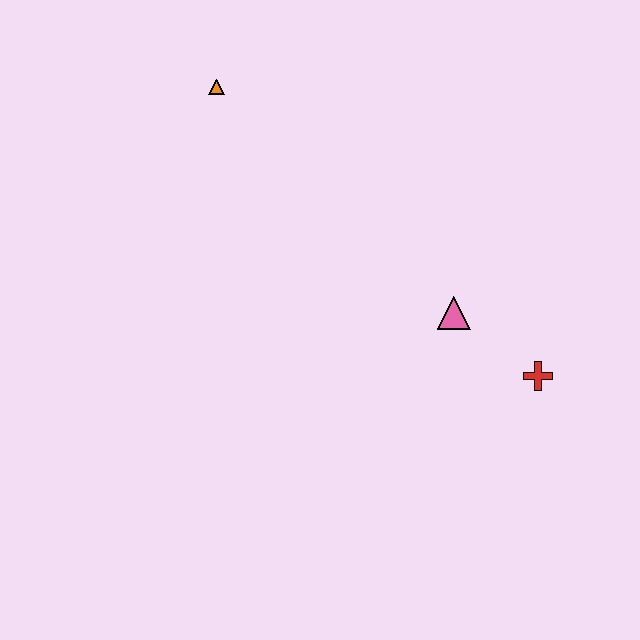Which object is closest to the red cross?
The pink triangle is closest to the red cross.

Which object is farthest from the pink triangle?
The orange triangle is farthest from the pink triangle.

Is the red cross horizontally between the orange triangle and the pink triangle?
No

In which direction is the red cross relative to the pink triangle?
The red cross is to the right of the pink triangle.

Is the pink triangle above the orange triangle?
No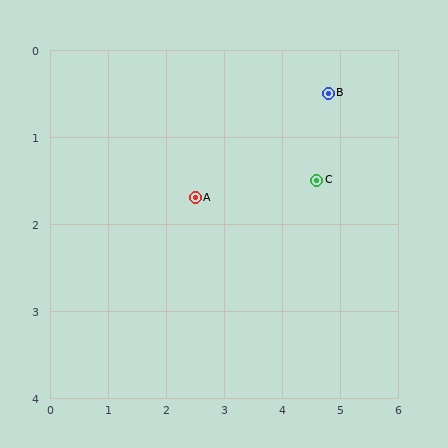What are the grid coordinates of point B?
Point B is at approximately (4.8, 0.5).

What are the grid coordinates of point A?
Point A is at approximately (2.5, 1.7).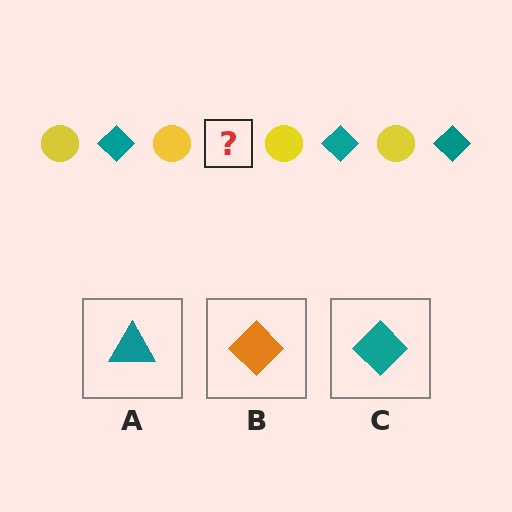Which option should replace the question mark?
Option C.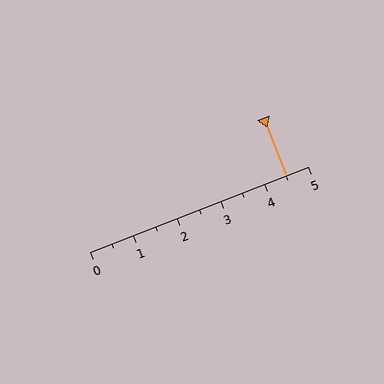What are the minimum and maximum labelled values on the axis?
The axis runs from 0 to 5.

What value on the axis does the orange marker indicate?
The marker indicates approximately 4.5.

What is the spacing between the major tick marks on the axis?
The major ticks are spaced 1 apart.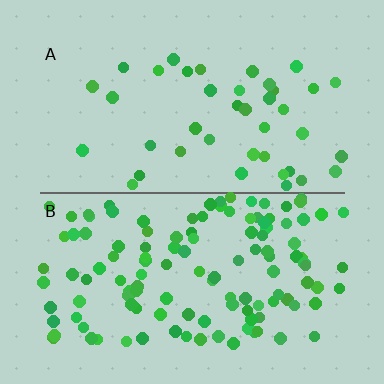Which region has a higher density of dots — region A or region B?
B (the bottom).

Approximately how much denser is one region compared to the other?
Approximately 3.1× — region B over region A.